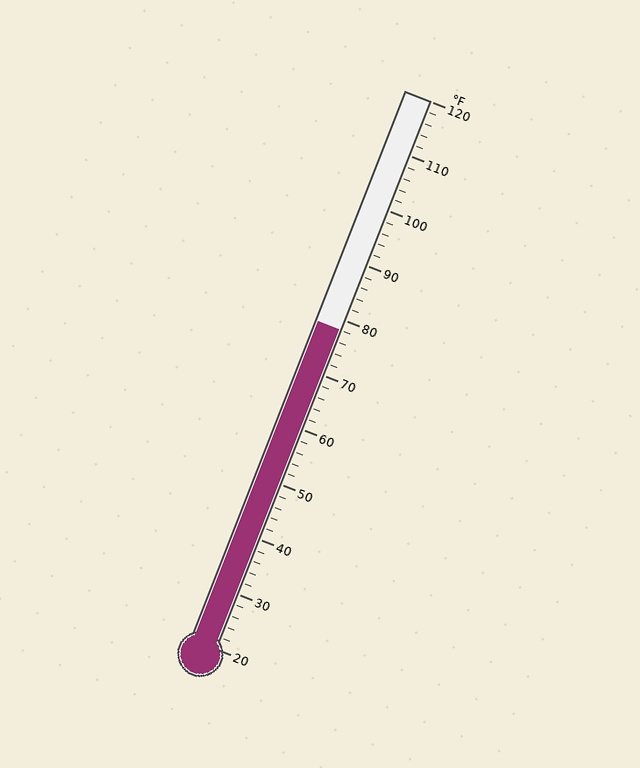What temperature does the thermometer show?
The thermometer shows approximately 78°F.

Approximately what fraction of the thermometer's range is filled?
The thermometer is filled to approximately 60% of its range.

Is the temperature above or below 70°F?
The temperature is above 70°F.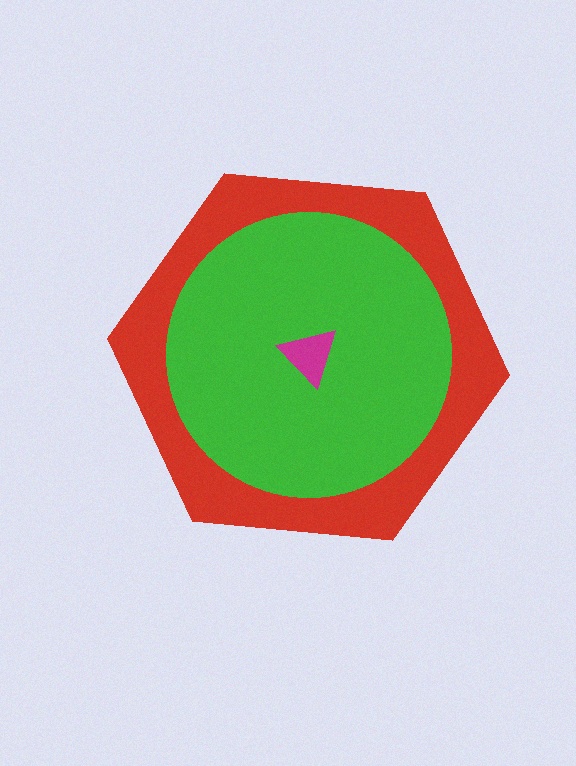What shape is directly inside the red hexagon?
The green circle.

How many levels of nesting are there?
3.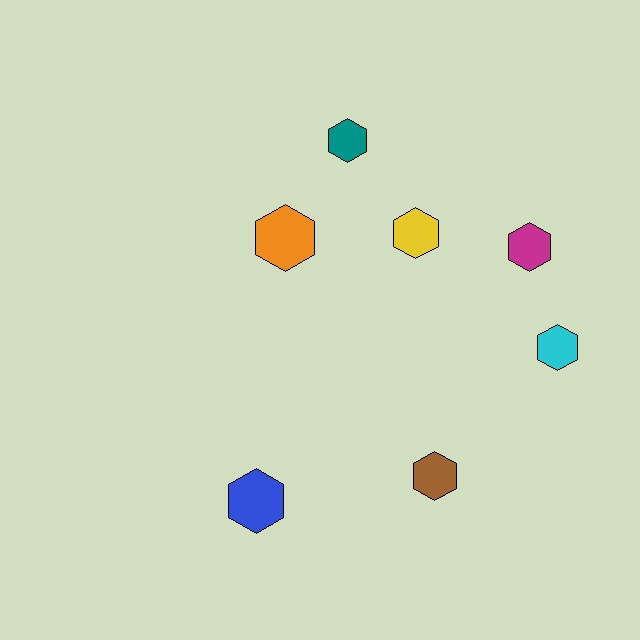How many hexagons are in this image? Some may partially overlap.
There are 7 hexagons.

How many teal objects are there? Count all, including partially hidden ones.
There is 1 teal object.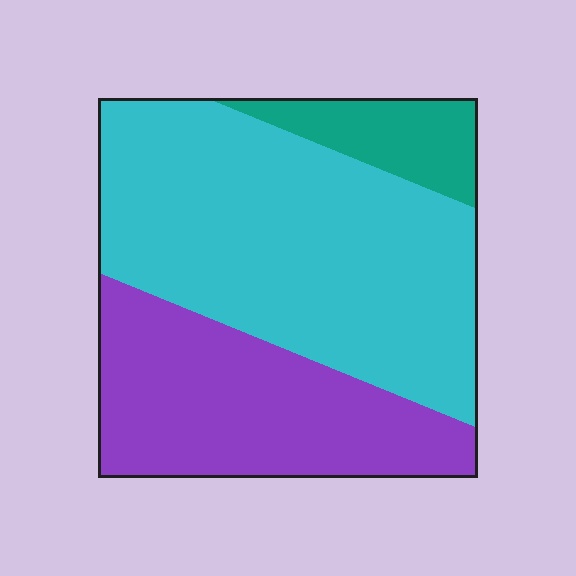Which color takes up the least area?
Teal, at roughly 10%.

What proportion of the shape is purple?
Purple covers around 35% of the shape.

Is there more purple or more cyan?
Cyan.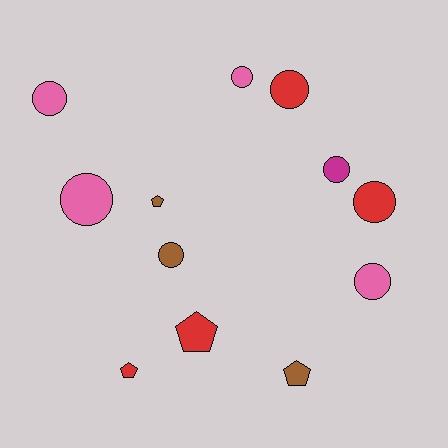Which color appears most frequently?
Pink, with 4 objects.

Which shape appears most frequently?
Circle, with 8 objects.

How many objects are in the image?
There are 12 objects.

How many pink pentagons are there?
There are no pink pentagons.